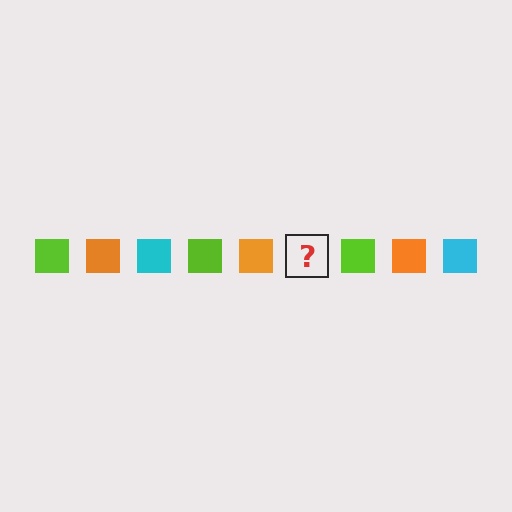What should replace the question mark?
The question mark should be replaced with a cyan square.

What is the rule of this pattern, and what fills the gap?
The rule is that the pattern cycles through lime, orange, cyan squares. The gap should be filled with a cyan square.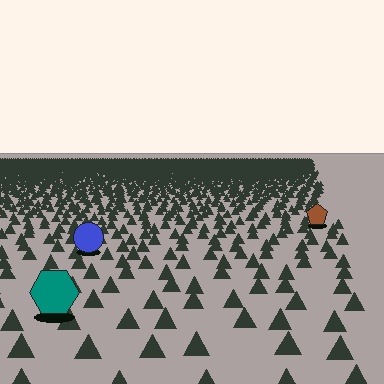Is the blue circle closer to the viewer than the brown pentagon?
Yes. The blue circle is closer — you can tell from the texture gradient: the ground texture is coarser near it.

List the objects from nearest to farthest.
From nearest to farthest: the teal hexagon, the blue circle, the brown pentagon.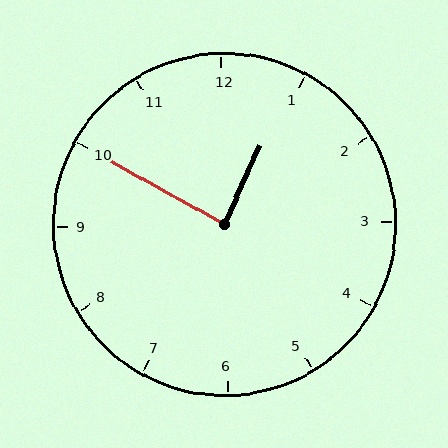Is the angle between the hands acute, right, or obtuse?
It is right.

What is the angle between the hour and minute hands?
Approximately 85 degrees.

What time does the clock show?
12:50.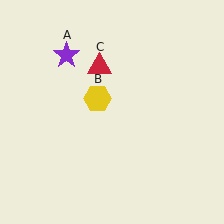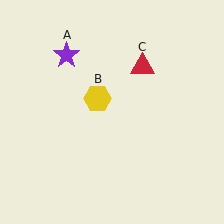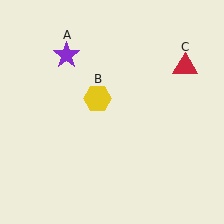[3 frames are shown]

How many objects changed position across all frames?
1 object changed position: red triangle (object C).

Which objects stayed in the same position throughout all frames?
Purple star (object A) and yellow hexagon (object B) remained stationary.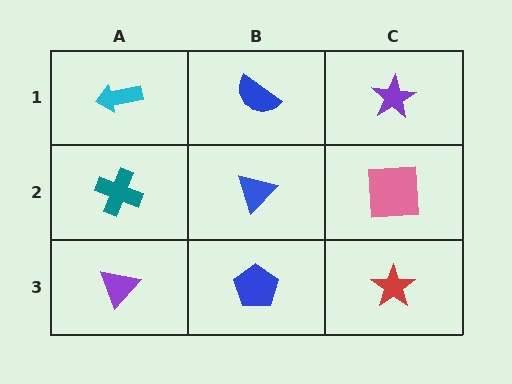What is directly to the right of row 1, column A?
A blue semicircle.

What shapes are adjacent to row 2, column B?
A blue semicircle (row 1, column B), a blue pentagon (row 3, column B), a teal cross (row 2, column A), a pink square (row 2, column C).